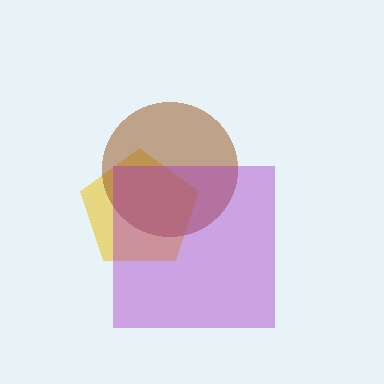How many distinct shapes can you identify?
There are 3 distinct shapes: a yellow pentagon, a brown circle, a purple square.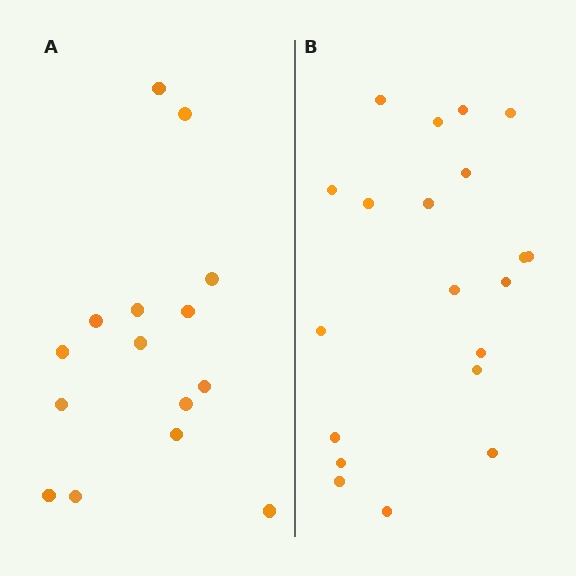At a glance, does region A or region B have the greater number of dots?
Region B (the right region) has more dots.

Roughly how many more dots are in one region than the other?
Region B has about 5 more dots than region A.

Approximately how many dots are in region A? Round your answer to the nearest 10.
About 20 dots. (The exact count is 15, which rounds to 20.)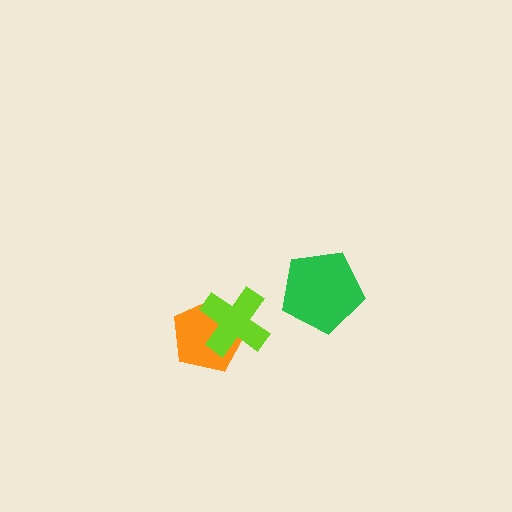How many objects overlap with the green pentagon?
0 objects overlap with the green pentagon.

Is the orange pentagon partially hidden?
Yes, it is partially covered by another shape.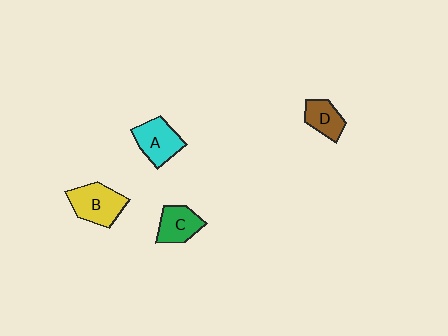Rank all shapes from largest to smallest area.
From largest to smallest: B (yellow), A (cyan), C (green), D (brown).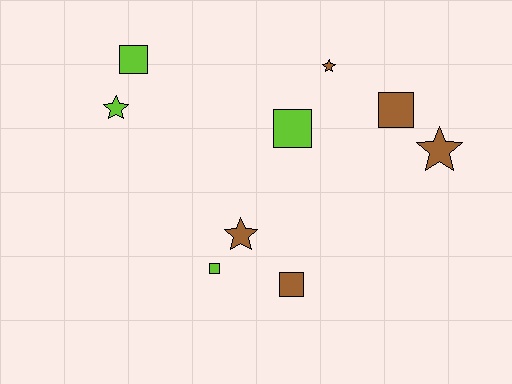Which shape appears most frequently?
Square, with 5 objects.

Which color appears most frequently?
Brown, with 5 objects.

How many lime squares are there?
There are 3 lime squares.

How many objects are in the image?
There are 9 objects.